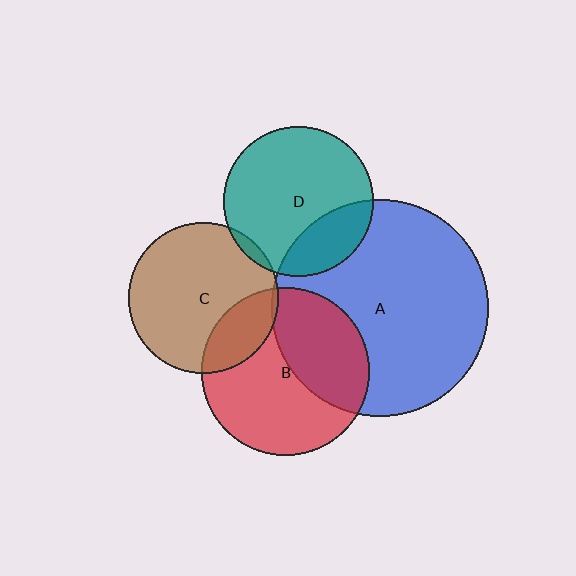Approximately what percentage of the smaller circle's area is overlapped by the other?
Approximately 40%.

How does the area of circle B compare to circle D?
Approximately 1.3 times.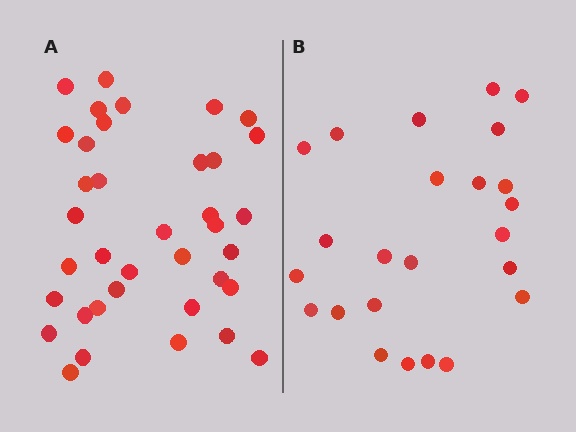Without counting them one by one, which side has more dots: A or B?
Region A (the left region) has more dots.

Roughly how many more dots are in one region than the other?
Region A has approximately 15 more dots than region B.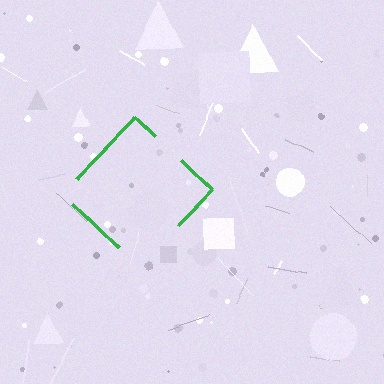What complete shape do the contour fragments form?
The contour fragments form a diamond.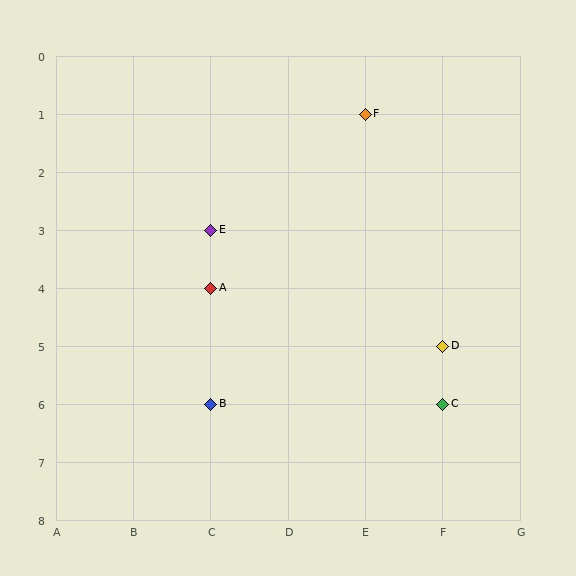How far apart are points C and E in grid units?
Points C and E are 3 columns and 3 rows apart (about 4.2 grid units diagonally).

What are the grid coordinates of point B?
Point B is at grid coordinates (C, 6).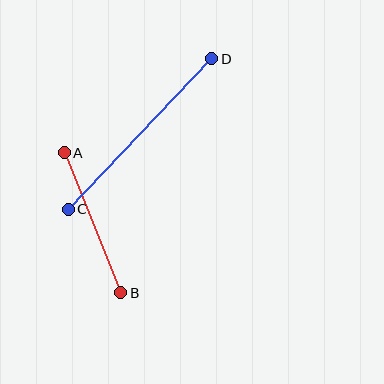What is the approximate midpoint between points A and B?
The midpoint is at approximately (93, 223) pixels.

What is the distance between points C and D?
The distance is approximately 208 pixels.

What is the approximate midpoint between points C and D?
The midpoint is at approximately (140, 134) pixels.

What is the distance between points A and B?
The distance is approximately 151 pixels.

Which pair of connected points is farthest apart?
Points C and D are farthest apart.